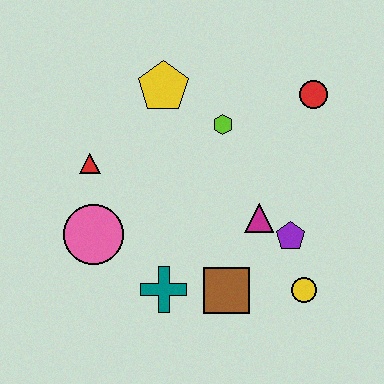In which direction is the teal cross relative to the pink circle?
The teal cross is to the right of the pink circle.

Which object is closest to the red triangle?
The pink circle is closest to the red triangle.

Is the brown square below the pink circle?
Yes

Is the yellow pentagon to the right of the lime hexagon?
No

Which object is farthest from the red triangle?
The yellow circle is farthest from the red triangle.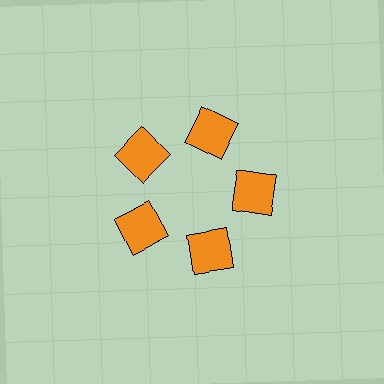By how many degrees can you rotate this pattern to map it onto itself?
The pattern maps onto itself every 72 degrees of rotation.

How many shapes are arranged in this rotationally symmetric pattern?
There are 5 shapes, arranged in 5 groups of 1.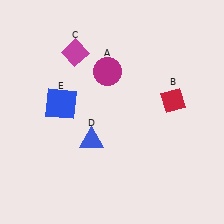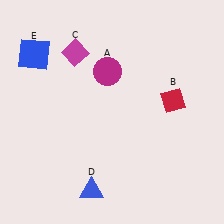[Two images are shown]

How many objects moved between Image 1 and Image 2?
2 objects moved between the two images.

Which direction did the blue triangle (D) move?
The blue triangle (D) moved down.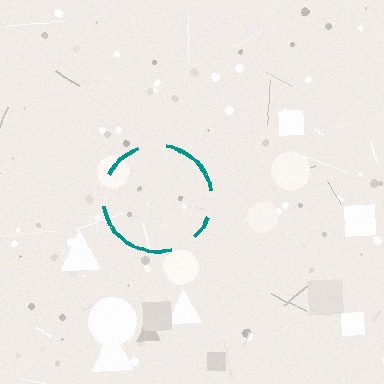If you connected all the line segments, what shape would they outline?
They would outline a circle.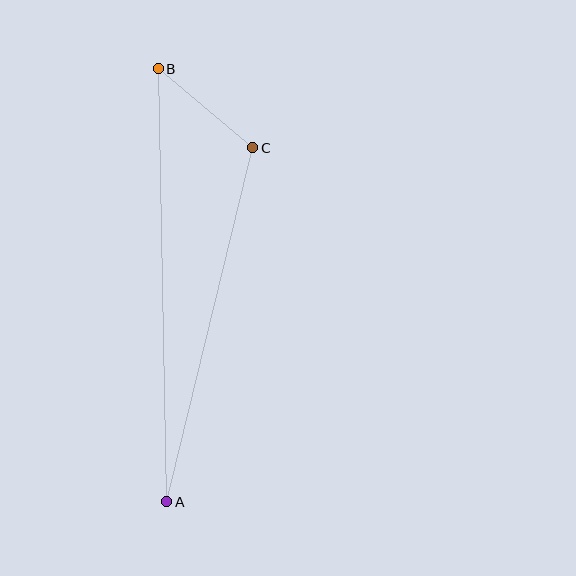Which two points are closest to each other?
Points B and C are closest to each other.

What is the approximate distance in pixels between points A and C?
The distance between A and C is approximately 364 pixels.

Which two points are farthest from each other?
Points A and B are farthest from each other.